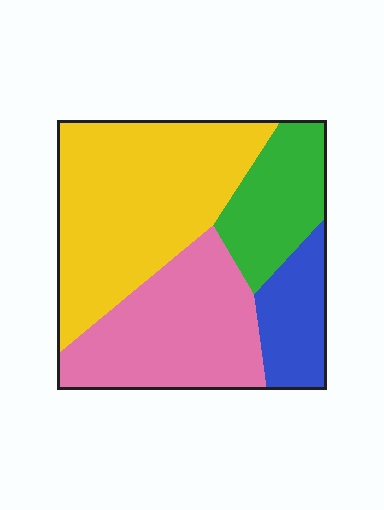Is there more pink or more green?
Pink.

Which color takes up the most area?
Yellow, at roughly 40%.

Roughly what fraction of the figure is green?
Green covers 16% of the figure.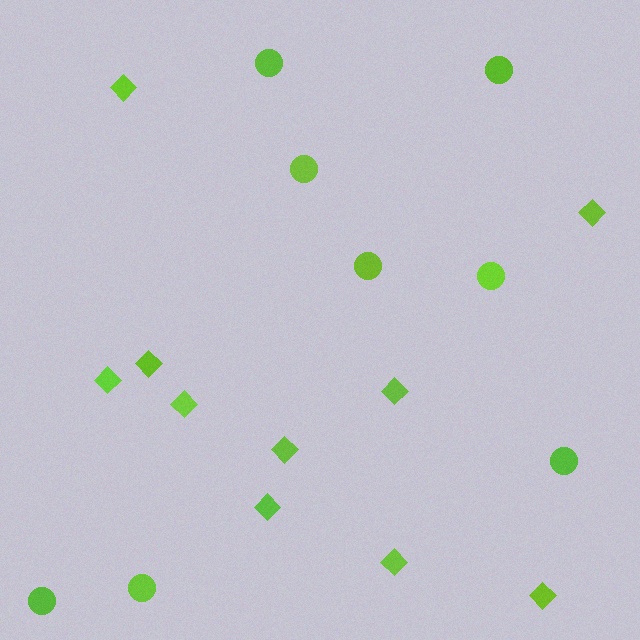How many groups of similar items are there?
There are 2 groups: one group of circles (8) and one group of diamonds (10).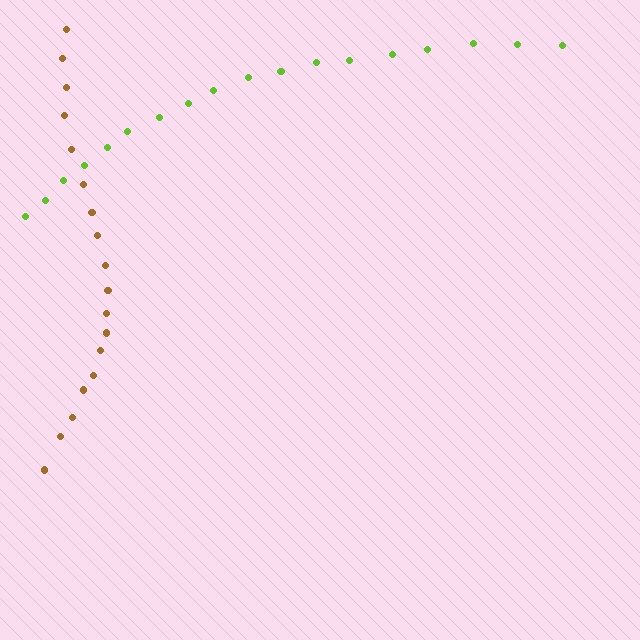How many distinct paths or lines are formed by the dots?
There are 2 distinct paths.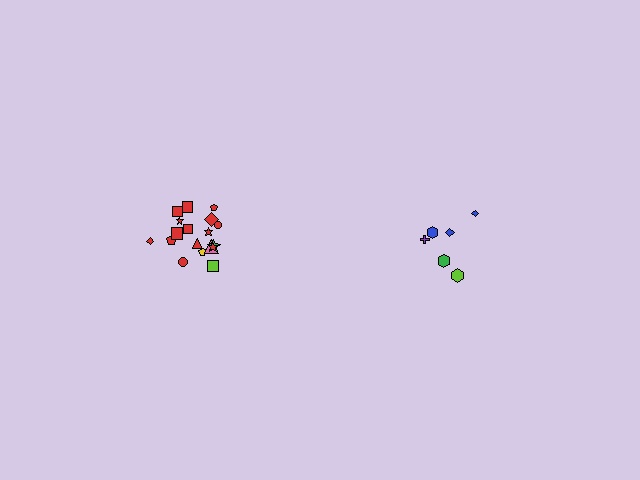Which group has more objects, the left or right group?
The left group.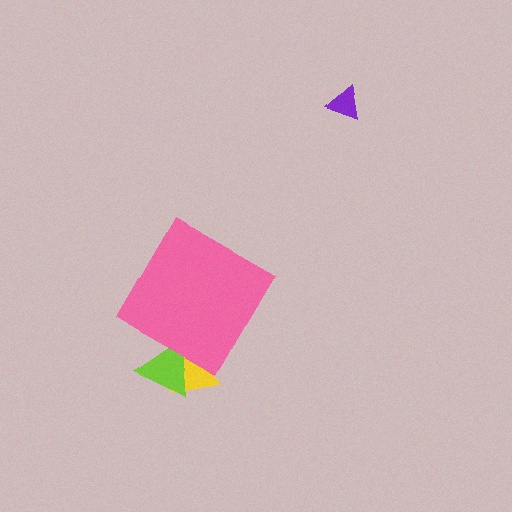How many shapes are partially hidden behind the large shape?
2 shapes are partially hidden.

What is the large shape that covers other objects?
A pink diamond.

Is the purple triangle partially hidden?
No, the purple triangle is fully visible.